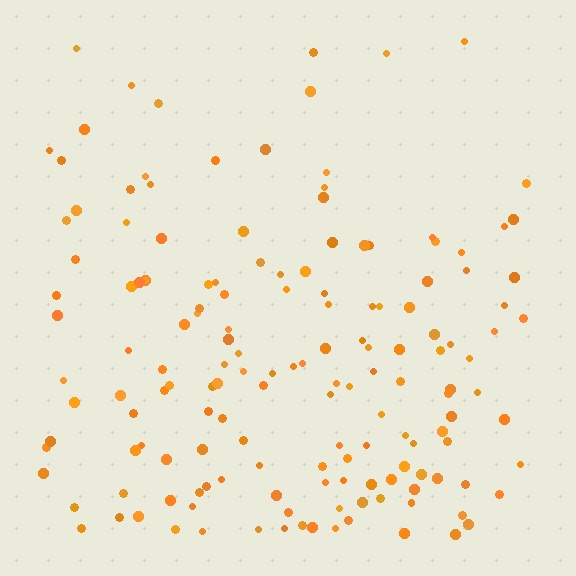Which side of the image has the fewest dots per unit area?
The top.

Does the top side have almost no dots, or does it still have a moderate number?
Still a moderate number, just noticeably fewer than the bottom.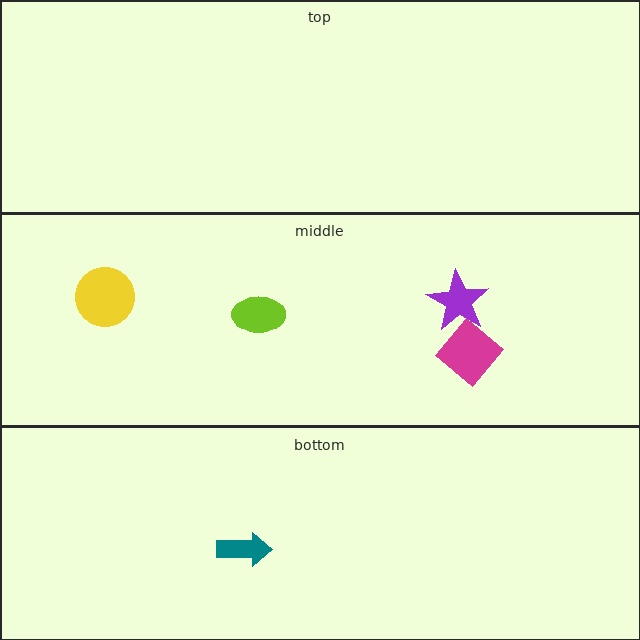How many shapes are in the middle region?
4.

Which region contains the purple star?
The middle region.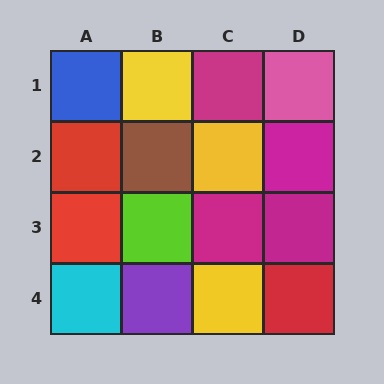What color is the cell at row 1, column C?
Magenta.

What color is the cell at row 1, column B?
Yellow.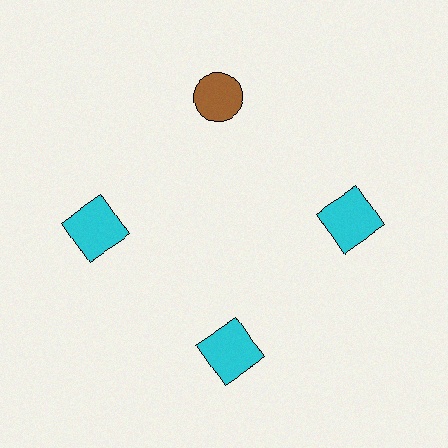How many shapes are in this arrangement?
There are 4 shapes arranged in a ring pattern.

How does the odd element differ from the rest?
It differs in both color (brown instead of cyan) and shape (circle instead of square).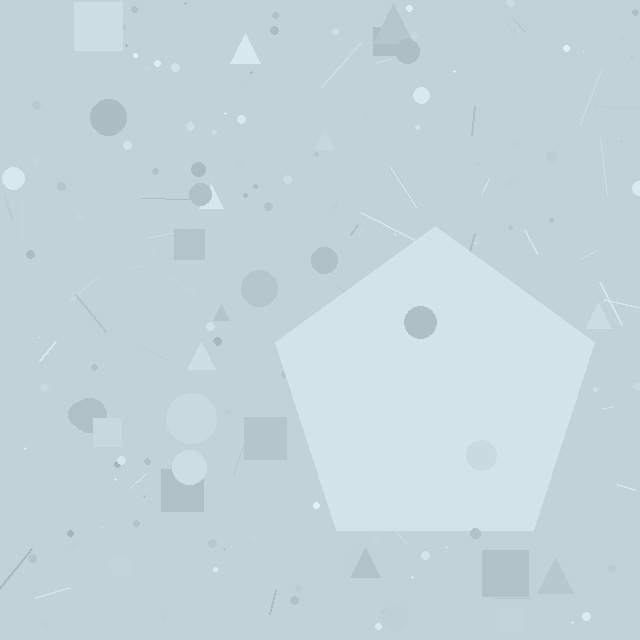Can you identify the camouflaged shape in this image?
The camouflaged shape is a pentagon.